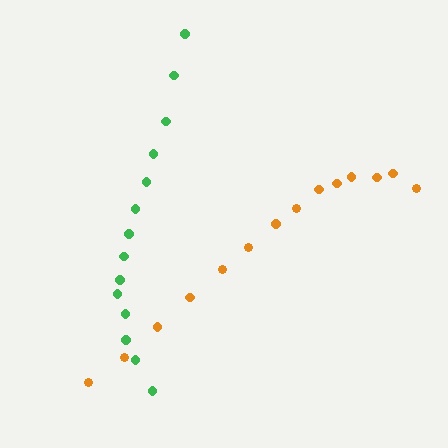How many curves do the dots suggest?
There are 2 distinct paths.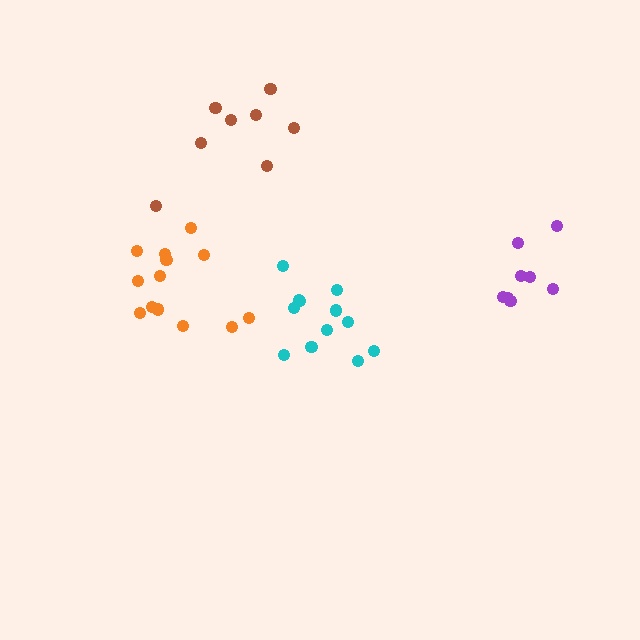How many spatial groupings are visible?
There are 4 spatial groupings.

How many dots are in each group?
Group 1: 13 dots, Group 2: 8 dots, Group 3: 12 dots, Group 4: 8 dots (41 total).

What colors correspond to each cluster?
The clusters are colored: orange, brown, cyan, purple.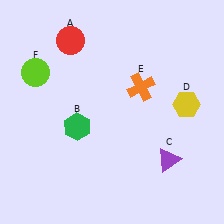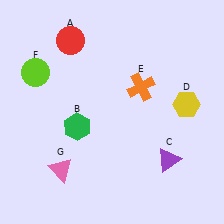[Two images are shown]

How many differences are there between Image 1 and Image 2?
There is 1 difference between the two images.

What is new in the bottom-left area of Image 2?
A pink triangle (G) was added in the bottom-left area of Image 2.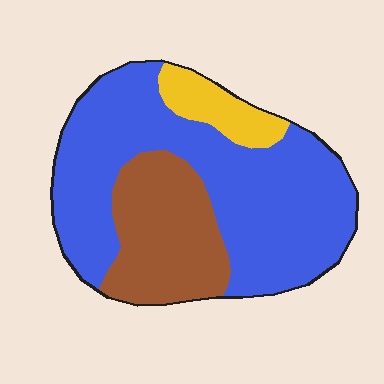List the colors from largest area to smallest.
From largest to smallest: blue, brown, yellow.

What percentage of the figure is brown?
Brown covers about 25% of the figure.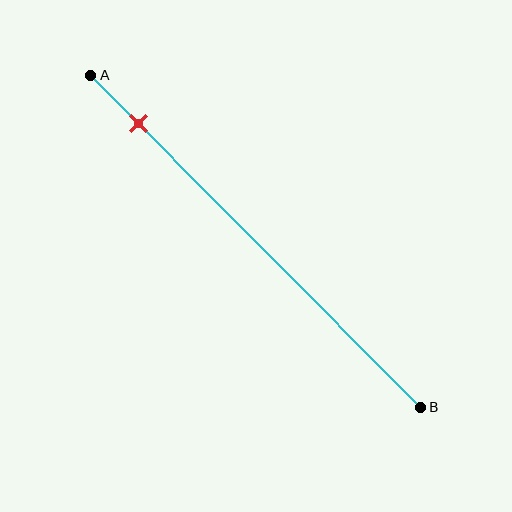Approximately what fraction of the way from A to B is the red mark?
The red mark is approximately 15% of the way from A to B.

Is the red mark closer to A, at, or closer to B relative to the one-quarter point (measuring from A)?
The red mark is closer to point A than the one-quarter point of segment AB.